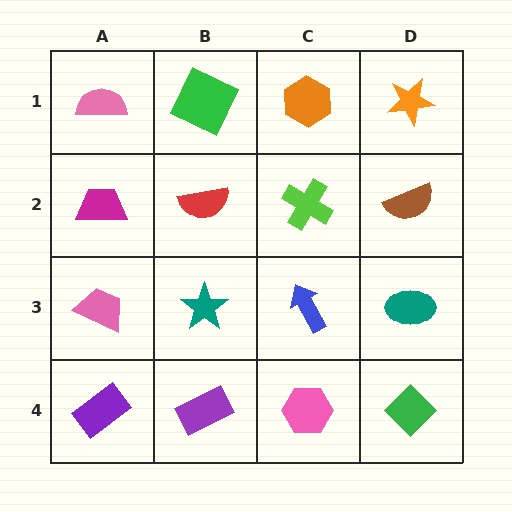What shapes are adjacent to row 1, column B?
A red semicircle (row 2, column B), a pink semicircle (row 1, column A), an orange hexagon (row 1, column C).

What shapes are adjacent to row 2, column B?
A green square (row 1, column B), a teal star (row 3, column B), a magenta trapezoid (row 2, column A), a lime cross (row 2, column C).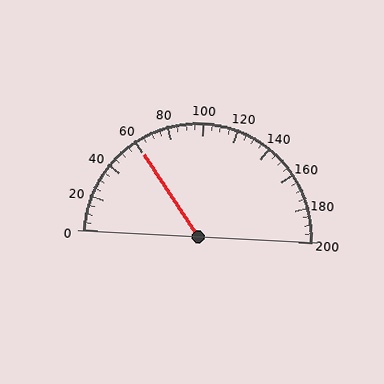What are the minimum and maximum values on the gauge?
The gauge ranges from 0 to 200.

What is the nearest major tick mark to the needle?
The nearest major tick mark is 60.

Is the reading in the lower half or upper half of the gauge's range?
The reading is in the lower half of the range (0 to 200).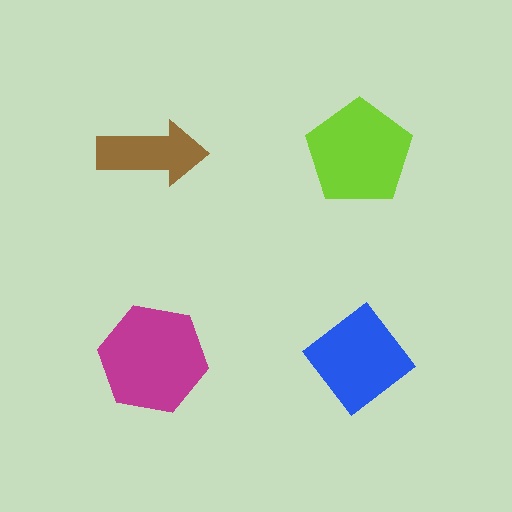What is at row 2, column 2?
A blue diamond.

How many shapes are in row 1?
2 shapes.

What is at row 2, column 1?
A magenta hexagon.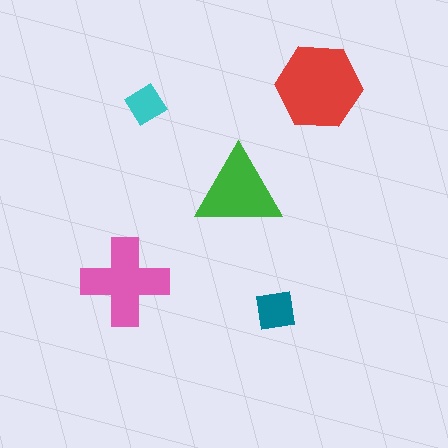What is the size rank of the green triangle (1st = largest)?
3rd.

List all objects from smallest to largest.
The cyan diamond, the teal square, the green triangle, the pink cross, the red hexagon.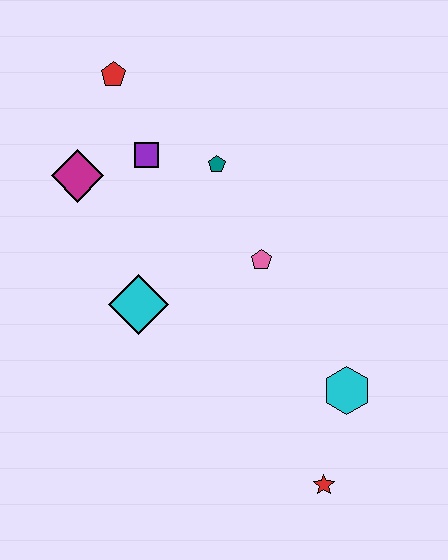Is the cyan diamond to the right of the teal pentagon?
No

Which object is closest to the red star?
The cyan hexagon is closest to the red star.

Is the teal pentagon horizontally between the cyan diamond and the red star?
Yes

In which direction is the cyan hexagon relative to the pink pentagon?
The cyan hexagon is below the pink pentagon.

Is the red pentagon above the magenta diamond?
Yes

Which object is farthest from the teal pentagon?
The red star is farthest from the teal pentagon.